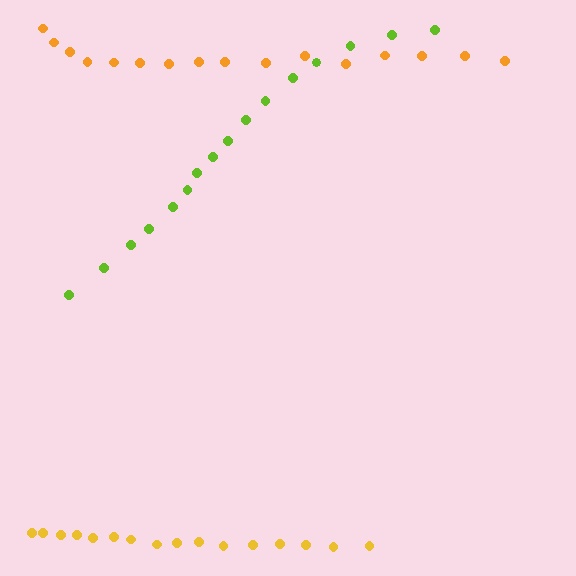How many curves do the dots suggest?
There are 3 distinct paths.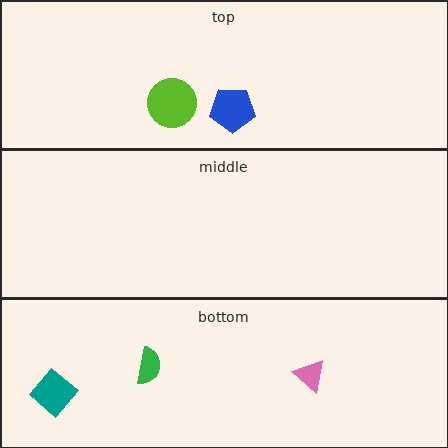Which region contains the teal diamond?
The bottom region.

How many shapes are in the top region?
2.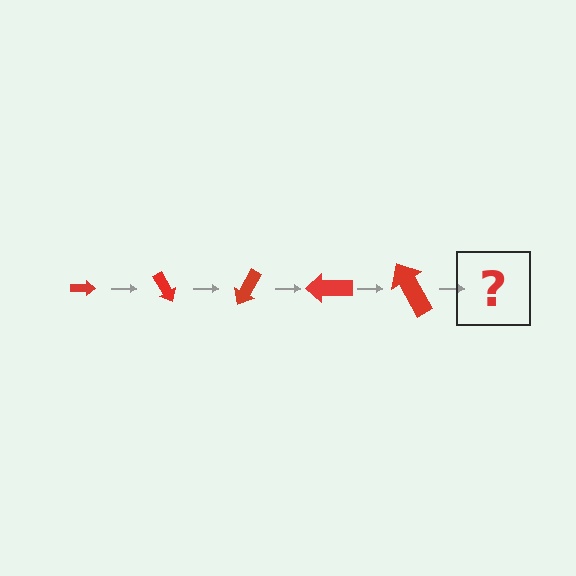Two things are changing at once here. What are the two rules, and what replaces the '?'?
The two rules are that the arrow grows larger each step and it rotates 60 degrees each step. The '?' should be an arrow, larger than the previous one and rotated 300 degrees from the start.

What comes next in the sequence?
The next element should be an arrow, larger than the previous one and rotated 300 degrees from the start.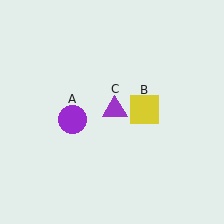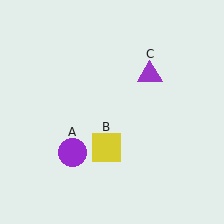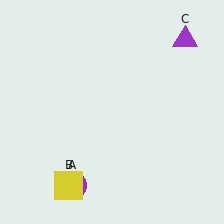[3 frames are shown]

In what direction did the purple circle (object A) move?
The purple circle (object A) moved down.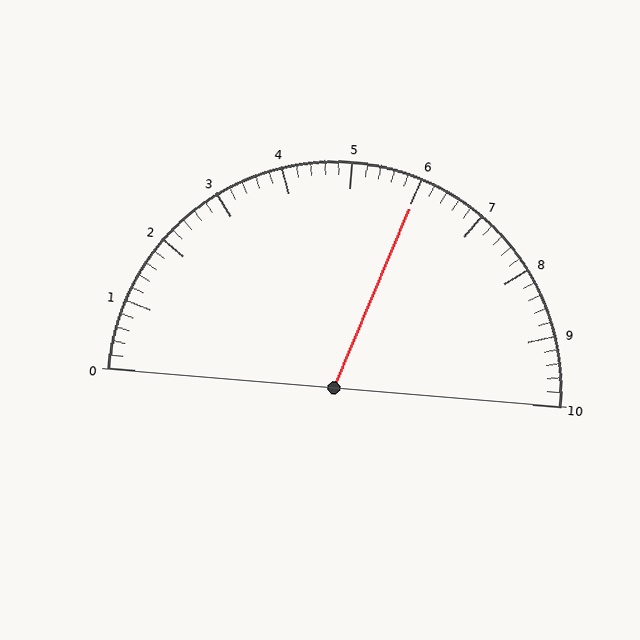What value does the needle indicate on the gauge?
The needle indicates approximately 6.0.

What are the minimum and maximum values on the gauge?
The gauge ranges from 0 to 10.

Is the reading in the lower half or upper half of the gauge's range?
The reading is in the upper half of the range (0 to 10).